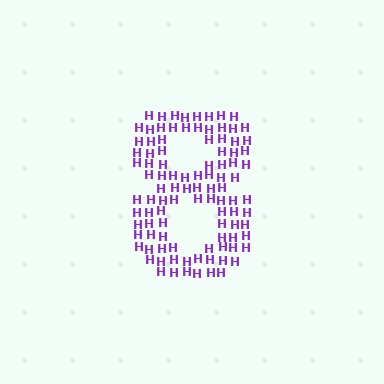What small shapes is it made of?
It is made of small letter H's.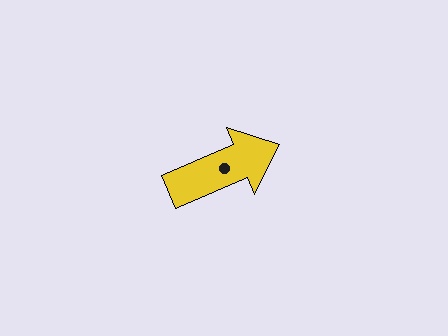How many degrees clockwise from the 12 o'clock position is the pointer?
Approximately 67 degrees.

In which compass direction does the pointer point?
Northeast.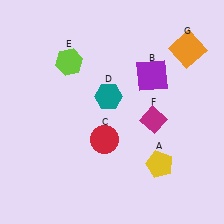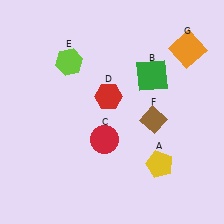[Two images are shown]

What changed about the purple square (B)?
In Image 1, B is purple. In Image 2, it changed to green.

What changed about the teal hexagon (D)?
In Image 1, D is teal. In Image 2, it changed to red.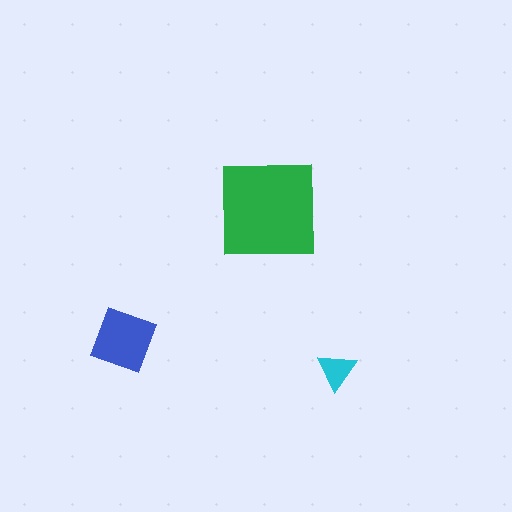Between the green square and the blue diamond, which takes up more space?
The green square.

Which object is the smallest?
The cyan triangle.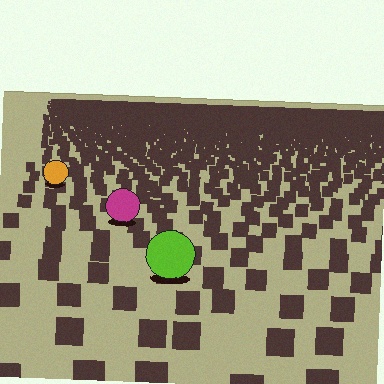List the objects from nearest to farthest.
From nearest to farthest: the lime circle, the magenta circle, the orange circle.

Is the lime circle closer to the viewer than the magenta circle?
Yes. The lime circle is closer — you can tell from the texture gradient: the ground texture is coarser near it.